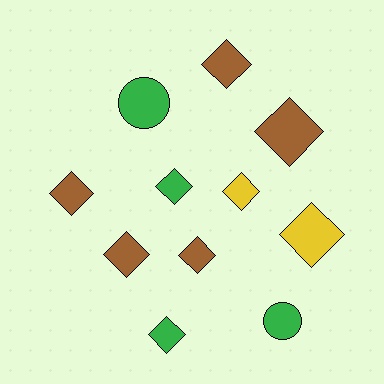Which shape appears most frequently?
Diamond, with 9 objects.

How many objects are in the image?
There are 11 objects.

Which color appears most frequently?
Brown, with 5 objects.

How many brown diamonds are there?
There are 5 brown diamonds.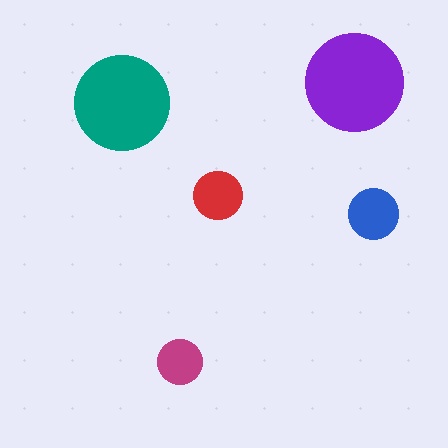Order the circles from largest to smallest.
the purple one, the teal one, the blue one, the red one, the magenta one.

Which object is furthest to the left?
The teal circle is leftmost.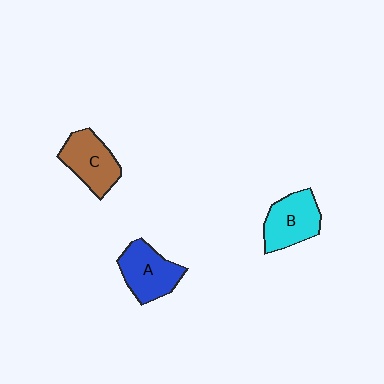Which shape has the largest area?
Shape A (blue).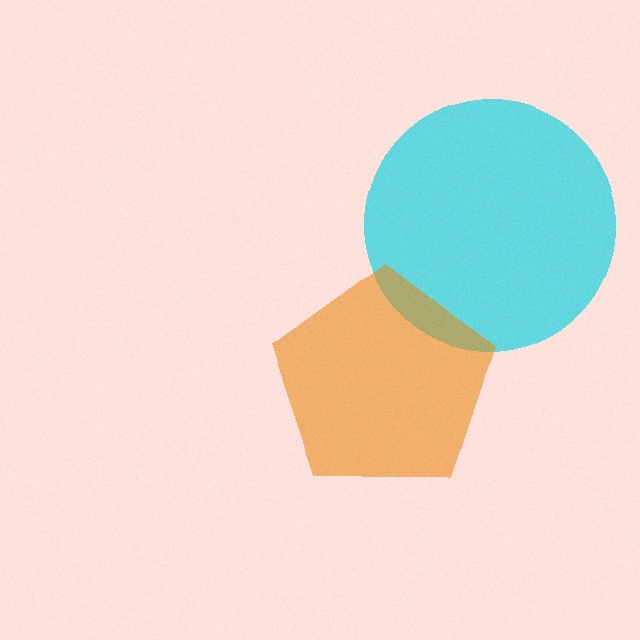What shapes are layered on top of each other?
The layered shapes are: a cyan circle, an orange pentagon.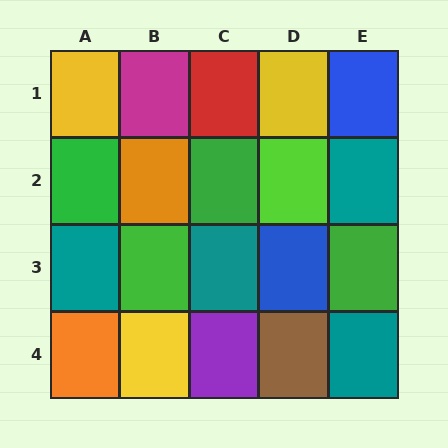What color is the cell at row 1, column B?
Magenta.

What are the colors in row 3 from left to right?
Teal, green, teal, blue, green.